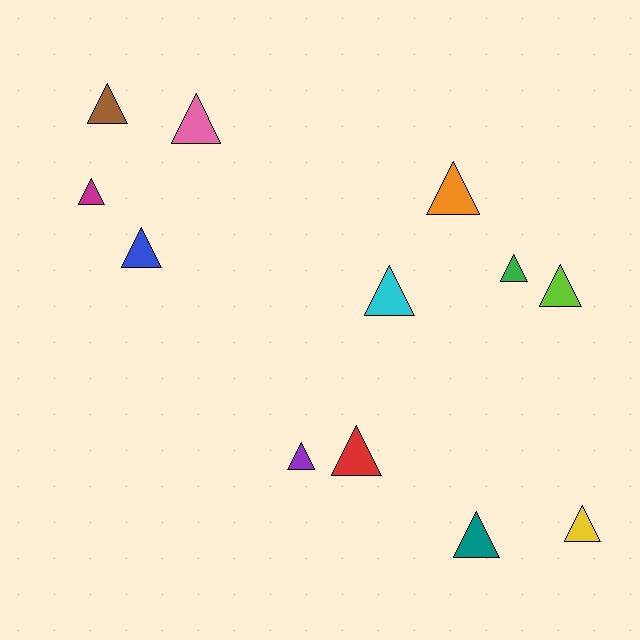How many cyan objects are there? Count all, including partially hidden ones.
There is 1 cyan object.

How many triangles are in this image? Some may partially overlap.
There are 12 triangles.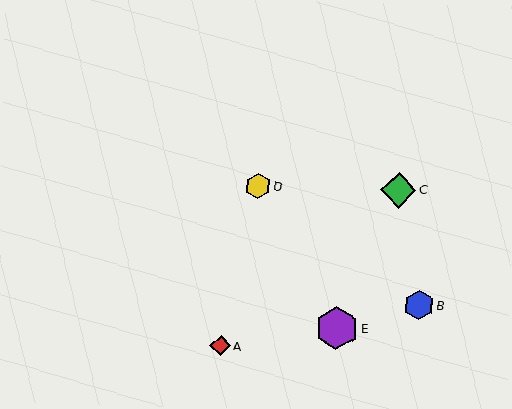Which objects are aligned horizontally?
Objects C, D are aligned horizontally.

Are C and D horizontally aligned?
Yes, both are at y≈190.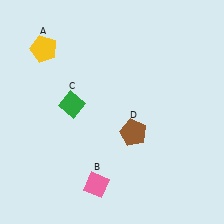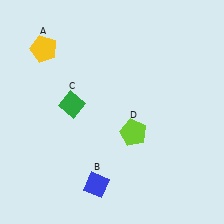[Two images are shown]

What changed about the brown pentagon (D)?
In Image 1, D is brown. In Image 2, it changed to lime.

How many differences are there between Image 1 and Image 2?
There are 2 differences between the two images.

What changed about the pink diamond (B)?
In Image 1, B is pink. In Image 2, it changed to blue.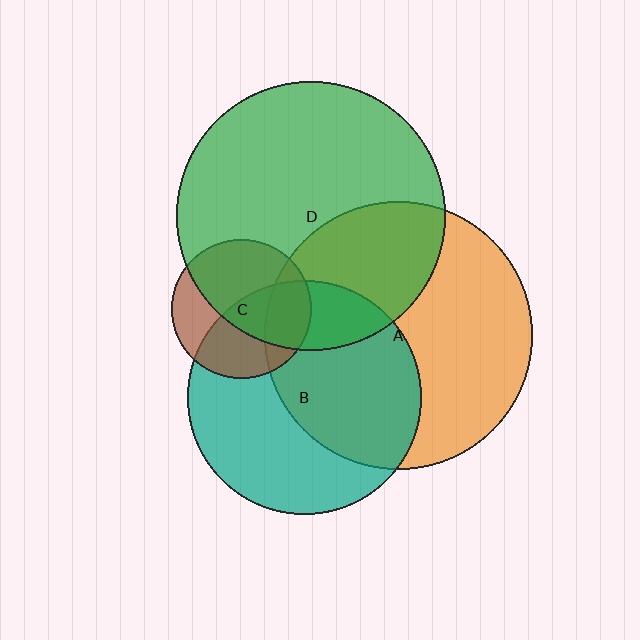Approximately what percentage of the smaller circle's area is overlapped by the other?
Approximately 25%.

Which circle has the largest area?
Circle D (green).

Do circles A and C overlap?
Yes.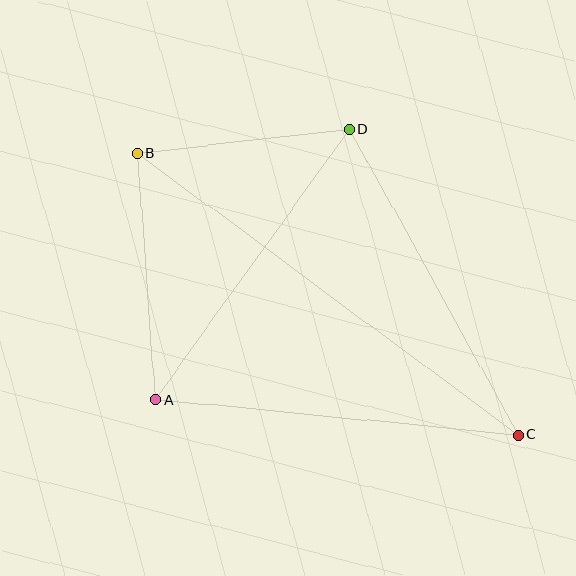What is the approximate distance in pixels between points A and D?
The distance between A and D is approximately 333 pixels.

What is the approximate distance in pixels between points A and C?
The distance between A and C is approximately 364 pixels.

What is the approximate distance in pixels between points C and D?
The distance between C and D is approximately 349 pixels.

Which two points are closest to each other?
Points B and D are closest to each other.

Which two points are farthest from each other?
Points B and C are farthest from each other.